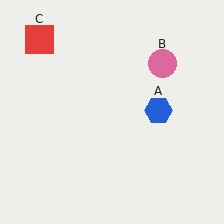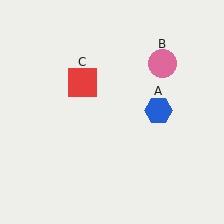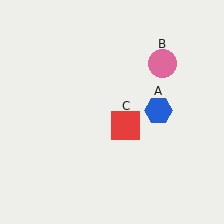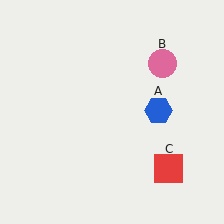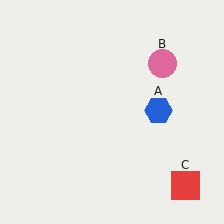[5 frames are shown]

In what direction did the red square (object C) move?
The red square (object C) moved down and to the right.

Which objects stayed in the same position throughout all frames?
Blue hexagon (object A) and pink circle (object B) remained stationary.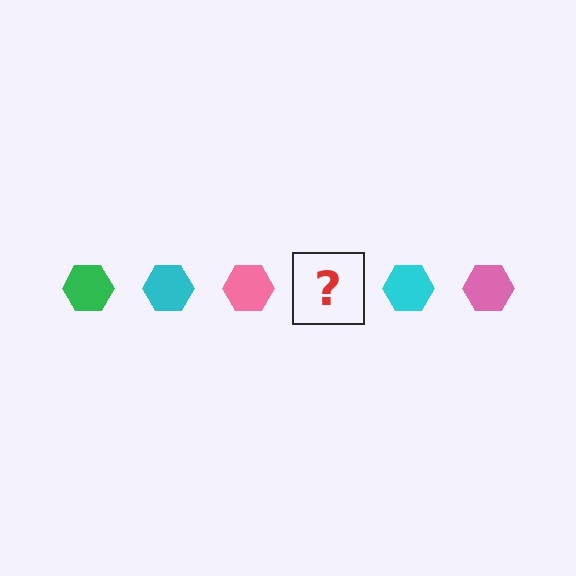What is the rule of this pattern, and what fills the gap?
The rule is that the pattern cycles through green, cyan, pink hexagons. The gap should be filled with a green hexagon.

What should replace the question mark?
The question mark should be replaced with a green hexagon.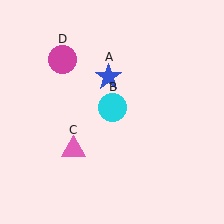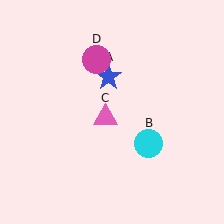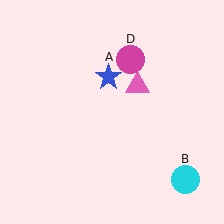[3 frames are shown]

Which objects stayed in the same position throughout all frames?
Blue star (object A) remained stationary.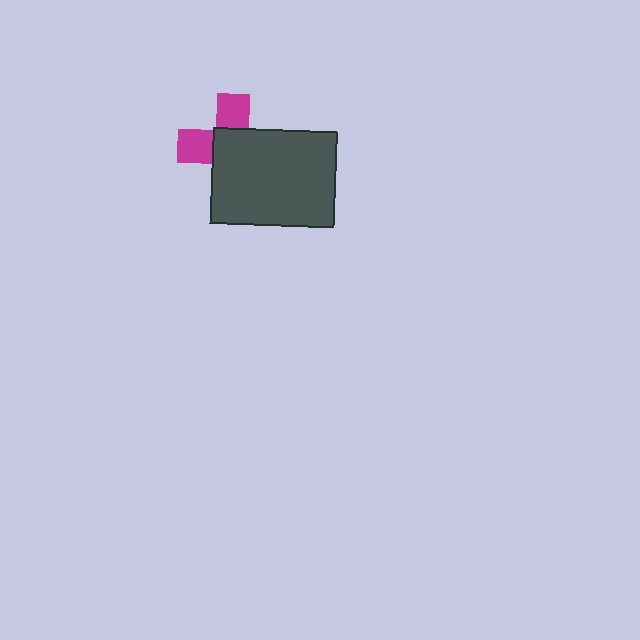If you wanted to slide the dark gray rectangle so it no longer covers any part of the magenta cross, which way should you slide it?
Slide it toward the lower-right — that is the most direct way to separate the two shapes.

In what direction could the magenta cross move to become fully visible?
The magenta cross could move toward the upper-left. That would shift it out from behind the dark gray rectangle entirely.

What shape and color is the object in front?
The object in front is a dark gray rectangle.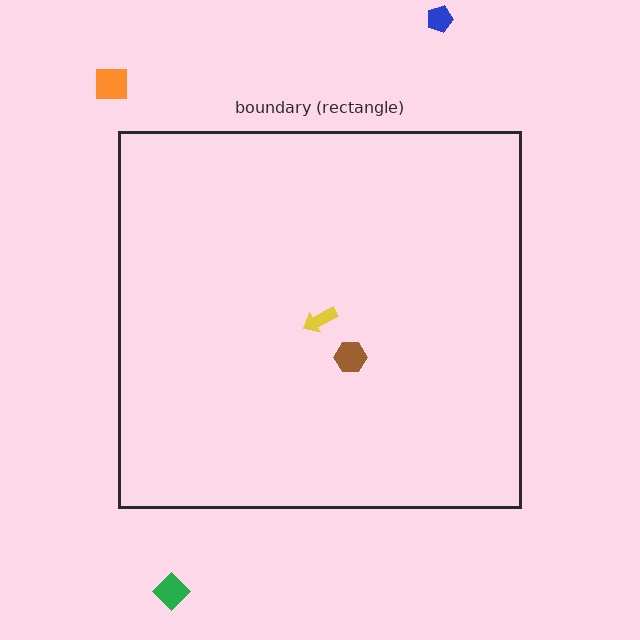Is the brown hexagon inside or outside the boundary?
Inside.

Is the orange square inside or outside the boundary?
Outside.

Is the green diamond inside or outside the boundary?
Outside.